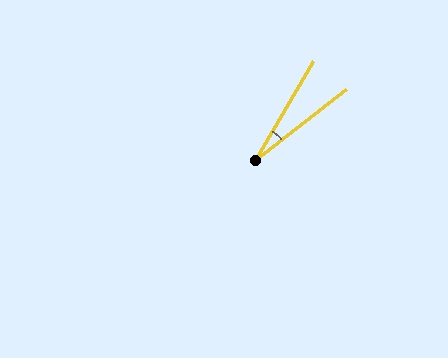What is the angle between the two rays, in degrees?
Approximately 21 degrees.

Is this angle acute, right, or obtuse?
It is acute.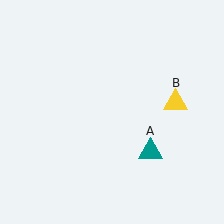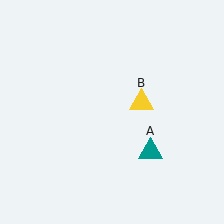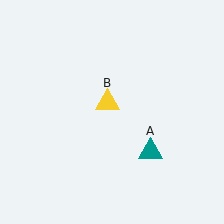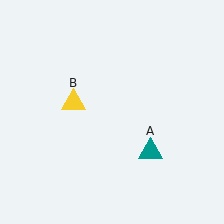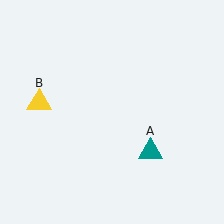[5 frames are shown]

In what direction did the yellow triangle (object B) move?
The yellow triangle (object B) moved left.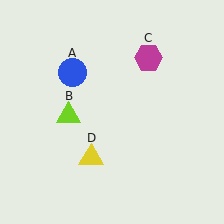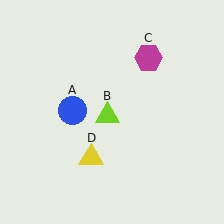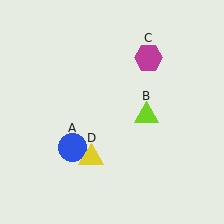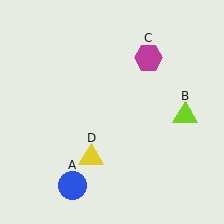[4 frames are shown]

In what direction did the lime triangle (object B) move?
The lime triangle (object B) moved right.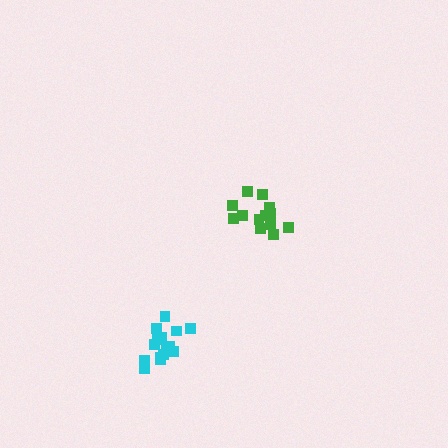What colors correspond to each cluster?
The clusters are colored: cyan, green.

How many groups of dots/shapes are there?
There are 2 groups.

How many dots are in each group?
Group 1: 16 dots, Group 2: 13 dots (29 total).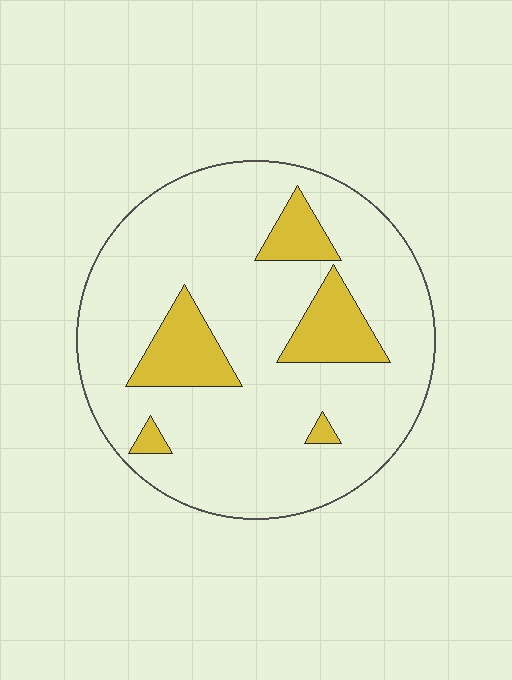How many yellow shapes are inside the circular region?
5.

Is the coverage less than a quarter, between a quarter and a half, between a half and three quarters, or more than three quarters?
Less than a quarter.